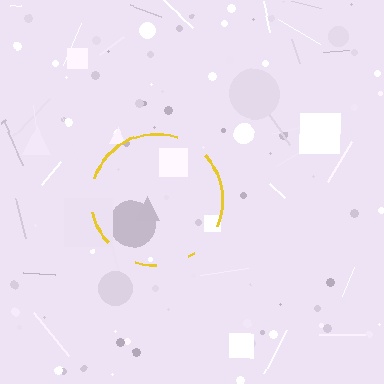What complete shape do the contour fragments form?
The contour fragments form a circle.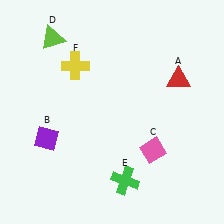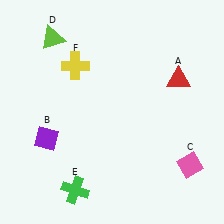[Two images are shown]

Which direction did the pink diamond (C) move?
The pink diamond (C) moved right.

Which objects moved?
The objects that moved are: the pink diamond (C), the green cross (E).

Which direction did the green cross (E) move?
The green cross (E) moved left.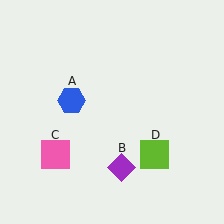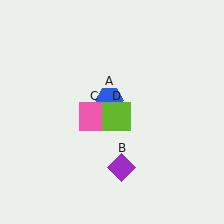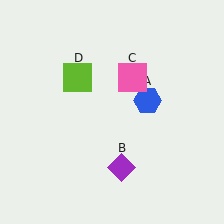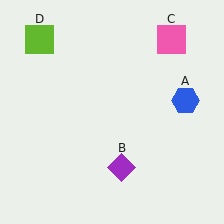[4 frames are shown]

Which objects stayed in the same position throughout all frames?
Purple diamond (object B) remained stationary.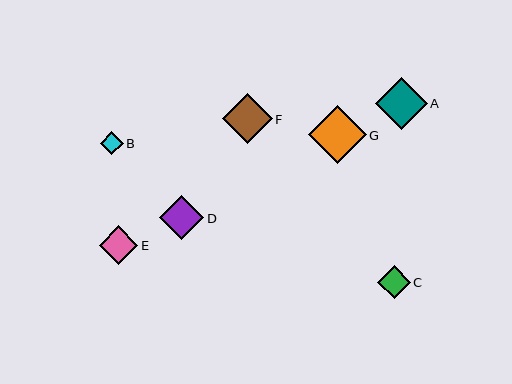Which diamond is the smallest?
Diamond B is the smallest with a size of approximately 23 pixels.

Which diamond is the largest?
Diamond G is the largest with a size of approximately 57 pixels.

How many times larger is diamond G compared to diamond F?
Diamond G is approximately 1.2 times the size of diamond F.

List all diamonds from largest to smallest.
From largest to smallest: G, A, F, D, E, C, B.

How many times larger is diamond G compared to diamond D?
Diamond G is approximately 1.3 times the size of diamond D.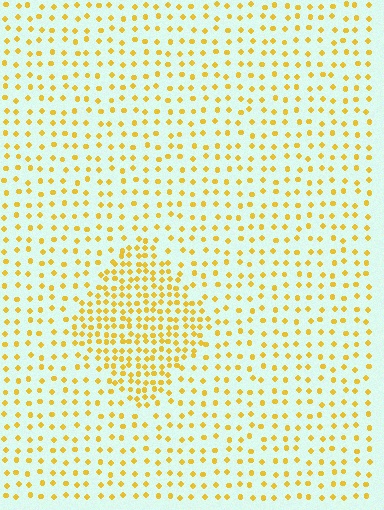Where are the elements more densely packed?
The elements are more densely packed inside the diamond boundary.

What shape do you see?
I see a diamond.